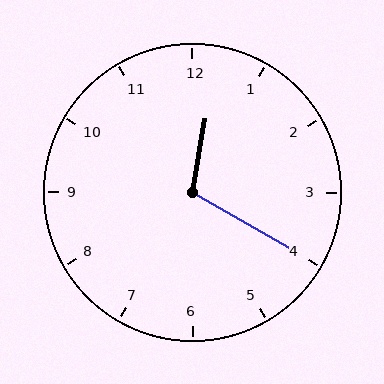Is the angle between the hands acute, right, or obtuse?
It is obtuse.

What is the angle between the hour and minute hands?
Approximately 110 degrees.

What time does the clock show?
12:20.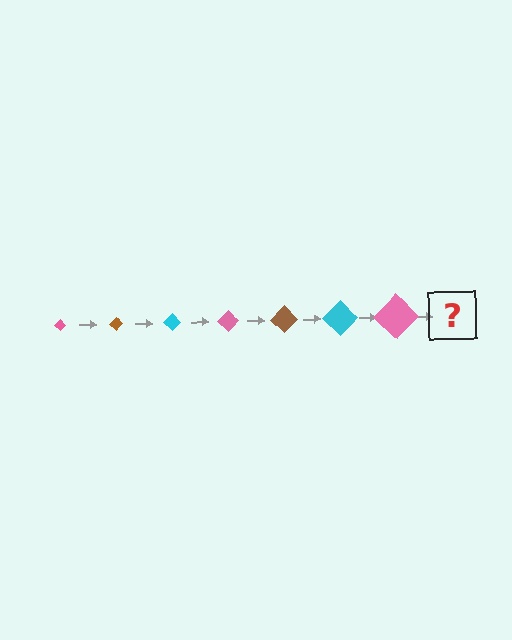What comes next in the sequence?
The next element should be a brown diamond, larger than the previous one.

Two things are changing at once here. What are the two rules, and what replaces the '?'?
The two rules are that the diamond grows larger each step and the color cycles through pink, brown, and cyan. The '?' should be a brown diamond, larger than the previous one.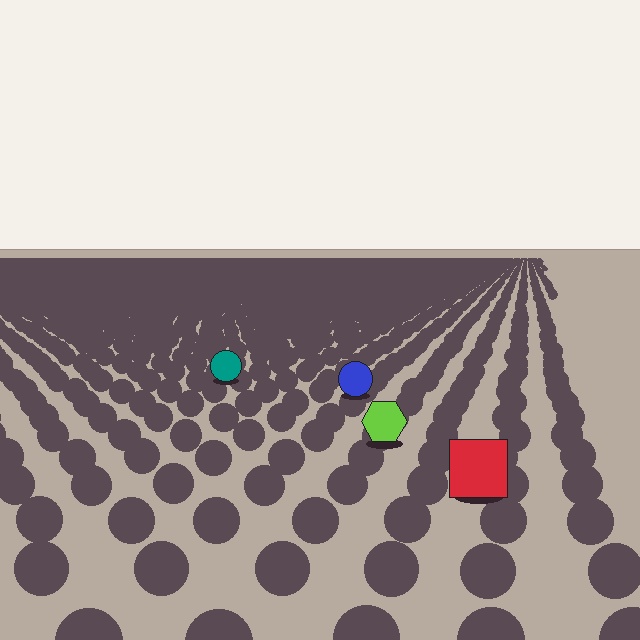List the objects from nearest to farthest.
From nearest to farthest: the red square, the lime hexagon, the blue circle, the teal circle.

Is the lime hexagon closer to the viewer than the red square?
No. The red square is closer — you can tell from the texture gradient: the ground texture is coarser near it.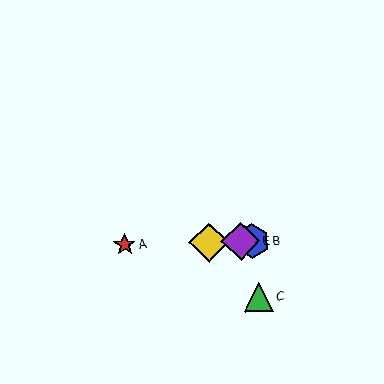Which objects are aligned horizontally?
Objects A, B, D, E are aligned horizontally.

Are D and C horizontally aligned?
No, D is at y≈242 and C is at y≈297.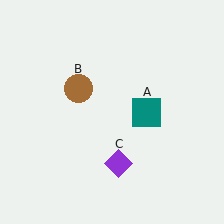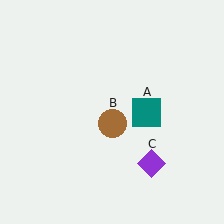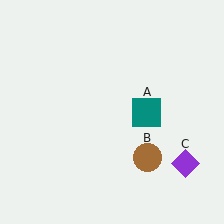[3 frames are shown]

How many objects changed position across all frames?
2 objects changed position: brown circle (object B), purple diamond (object C).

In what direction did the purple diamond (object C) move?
The purple diamond (object C) moved right.